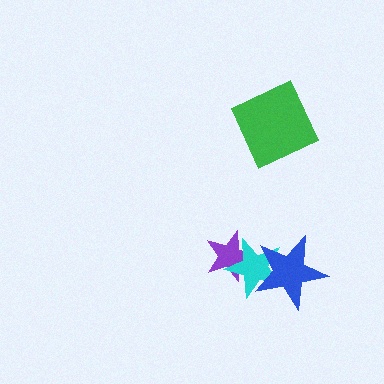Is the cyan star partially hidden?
Yes, it is partially covered by another shape.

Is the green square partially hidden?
No, no other shape covers it.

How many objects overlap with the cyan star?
2 objects overlap with the cyan star.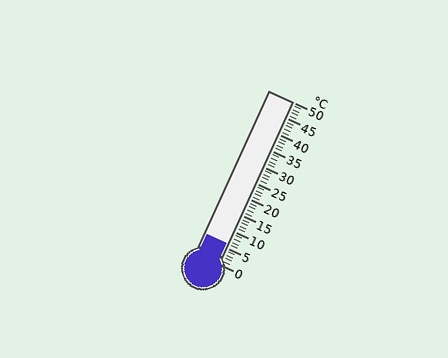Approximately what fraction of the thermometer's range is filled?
The thermometer is filled to approximately 10% of its range.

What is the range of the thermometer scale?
The thermometer scale ranges from 0°C to 50°C.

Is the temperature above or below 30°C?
The temperature is below 30°C.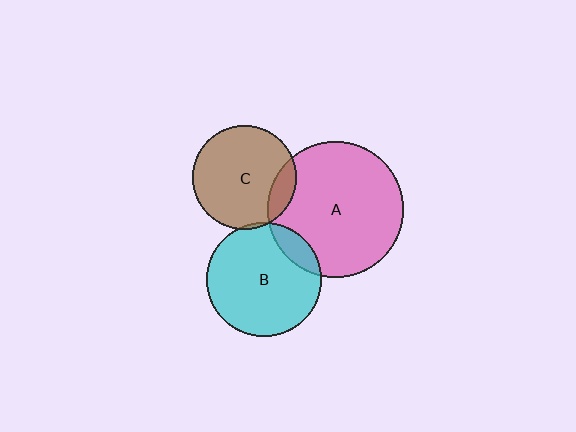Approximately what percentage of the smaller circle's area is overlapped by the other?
Approximately 10%.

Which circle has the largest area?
Circle A (pink).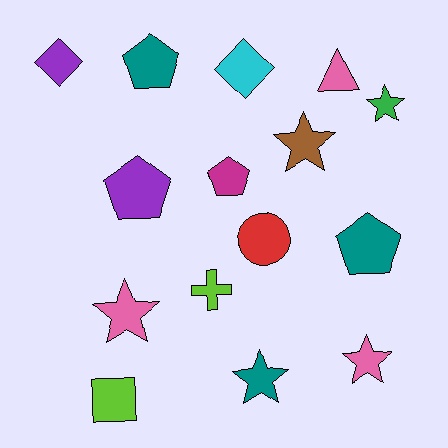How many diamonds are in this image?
There are 2 diamonds.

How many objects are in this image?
There are 15 objects.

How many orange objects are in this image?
There are no orange objects.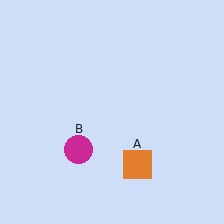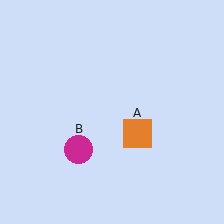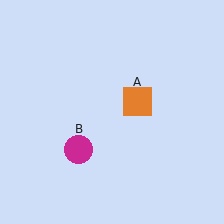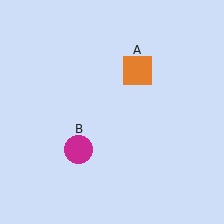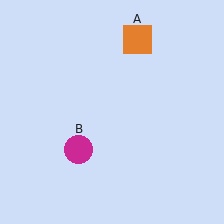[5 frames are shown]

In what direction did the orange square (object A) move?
The orange square (object A) moved up.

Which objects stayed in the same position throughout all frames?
Magenta circle (object B) remained stationary.